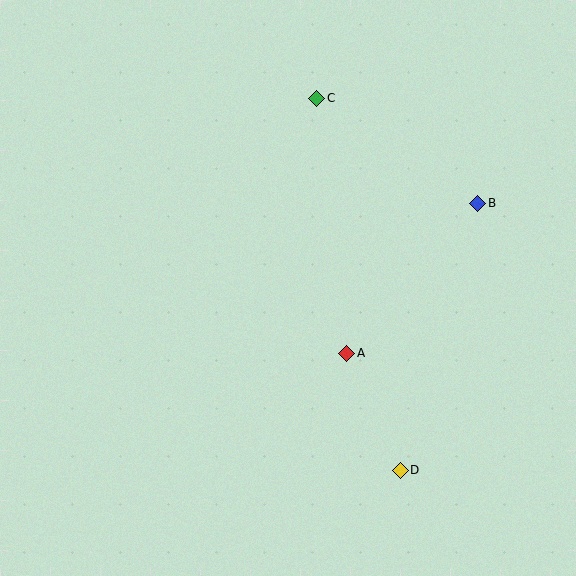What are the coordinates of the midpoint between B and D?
The midpoint between B and D is at (439, 337).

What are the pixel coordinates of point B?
Point B is at (478, 203).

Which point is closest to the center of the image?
Point A at (347, 353) is closest to the center.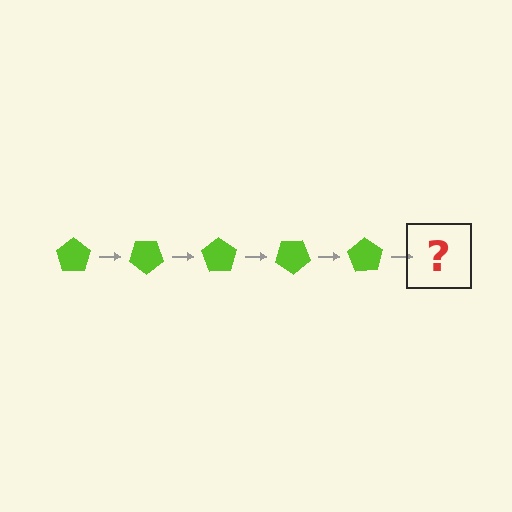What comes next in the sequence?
The next element should be a lime pentagon rotated 175 degrees.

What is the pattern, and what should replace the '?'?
The pattern is that the pentagon rotates 35 degrees each step. The '?' should be a lime pentagon rotated 175 degrees.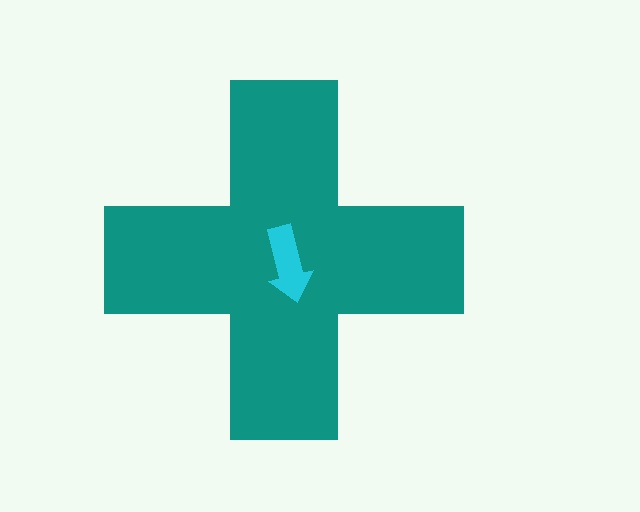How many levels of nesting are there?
2.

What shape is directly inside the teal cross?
The cyan arrow.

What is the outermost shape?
The teal cross.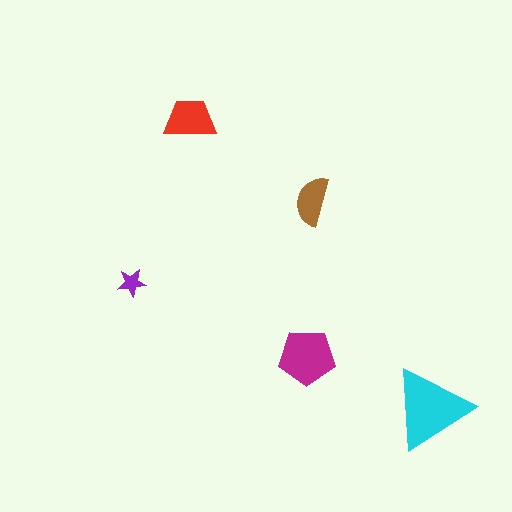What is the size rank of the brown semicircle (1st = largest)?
4th.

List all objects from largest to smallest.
The cyan triangle, the magenta pentagon, the red trapezoid, the brown semicircle, the purple star.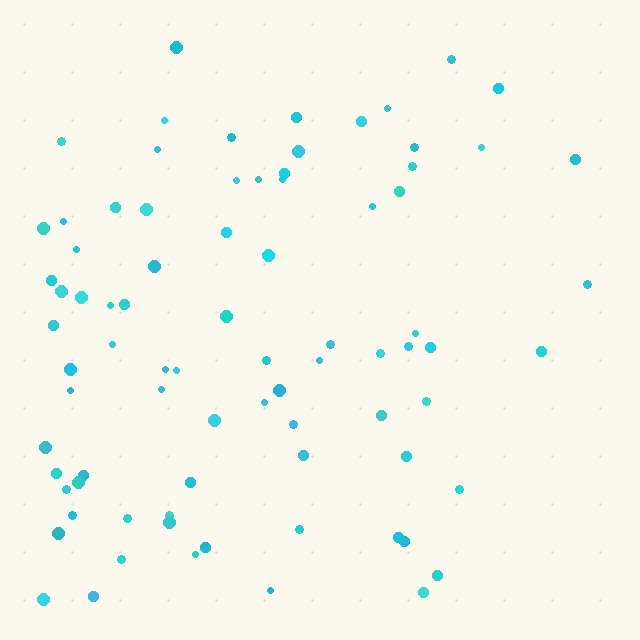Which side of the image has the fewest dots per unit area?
The right.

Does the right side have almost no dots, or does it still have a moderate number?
Still a moderate number, just noticeably fewer than the left.